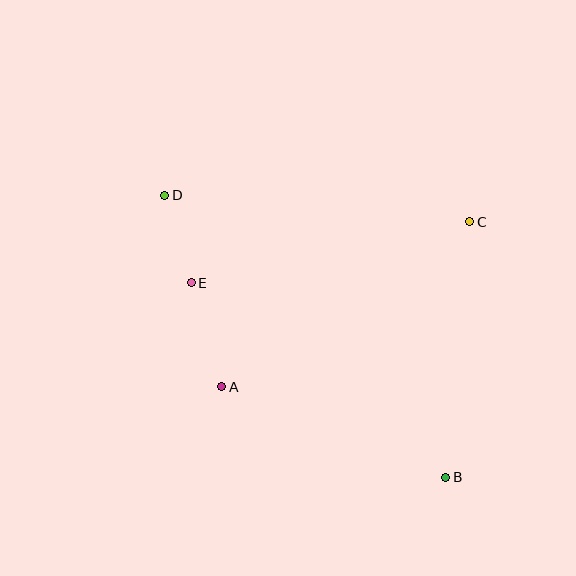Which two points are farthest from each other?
Points B and D are farthest from each other.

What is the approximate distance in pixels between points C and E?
The distance between C and E is approximately 285 pixels.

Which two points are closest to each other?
Points D and E are closest to each other.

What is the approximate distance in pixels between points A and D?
The distance between A and D is approximately 200 pixels.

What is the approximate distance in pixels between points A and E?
The distance between A and E is approximately 108 pixels.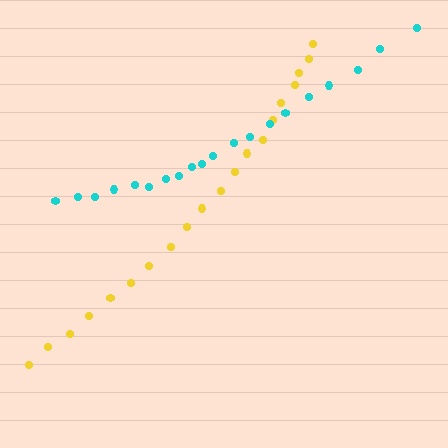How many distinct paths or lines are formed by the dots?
There are 2 distinct paths.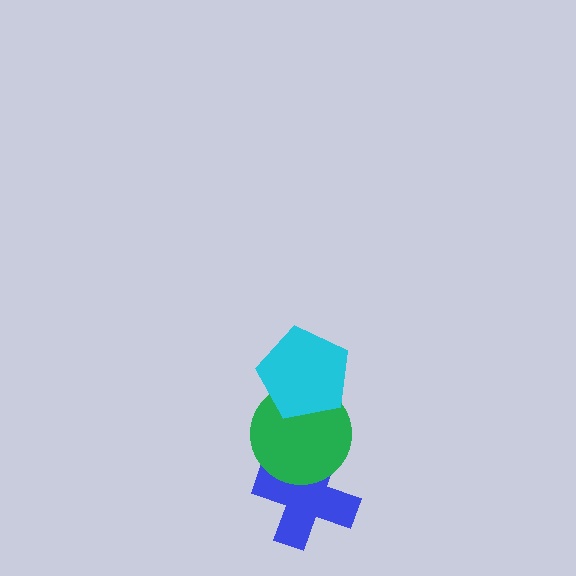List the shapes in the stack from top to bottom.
From top to bottom: the cyan pentagon, the green circle, the blue cross.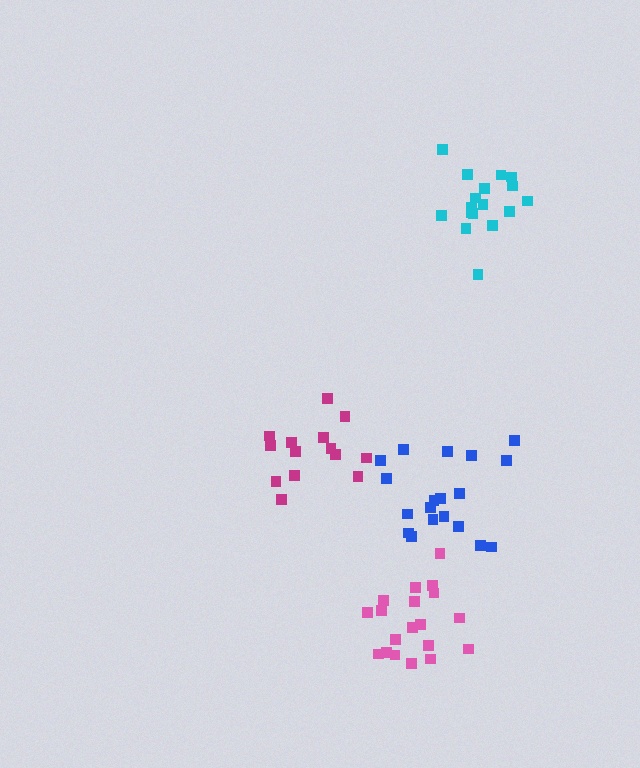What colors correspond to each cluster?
The clusters are colored: pink, cyan, magenta, blue.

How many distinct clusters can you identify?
There are 4 distinct clusters.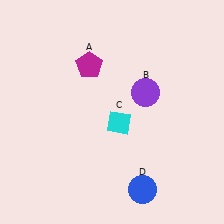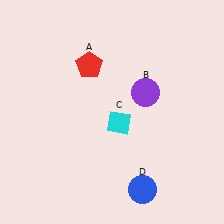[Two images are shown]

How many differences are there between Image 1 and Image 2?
There is 1 difference between the two images.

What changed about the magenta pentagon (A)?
In Image 1, A is magenta. In Image 2, it changed to red.